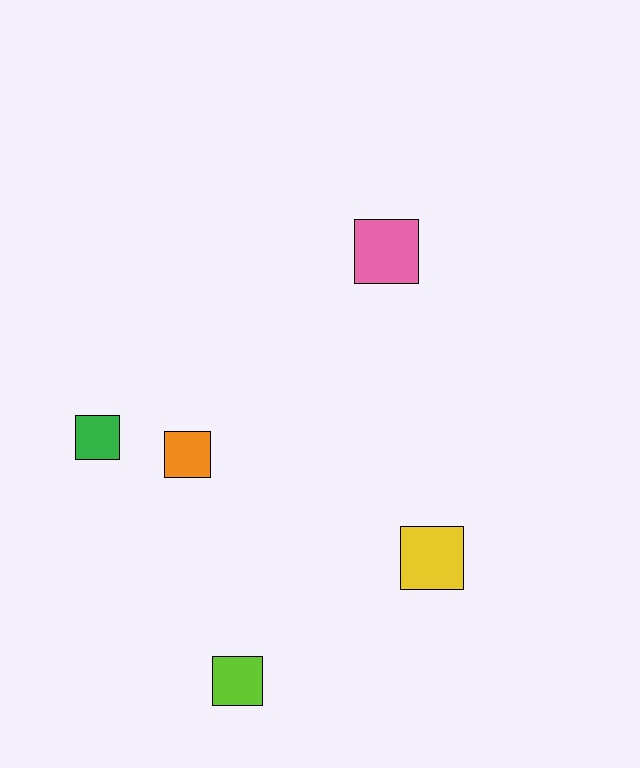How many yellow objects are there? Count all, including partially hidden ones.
There is 1 yellow object.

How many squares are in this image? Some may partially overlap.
There are 5 squares.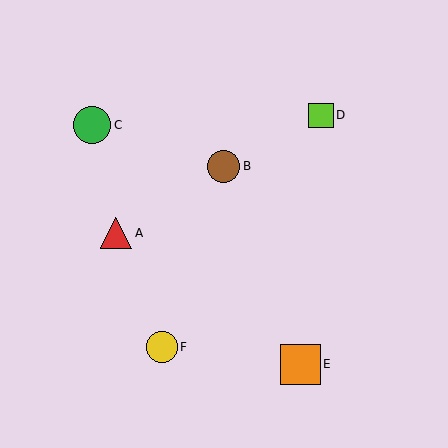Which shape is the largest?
The orange square (labeled E) is the largest.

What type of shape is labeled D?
Shape D is a lime square.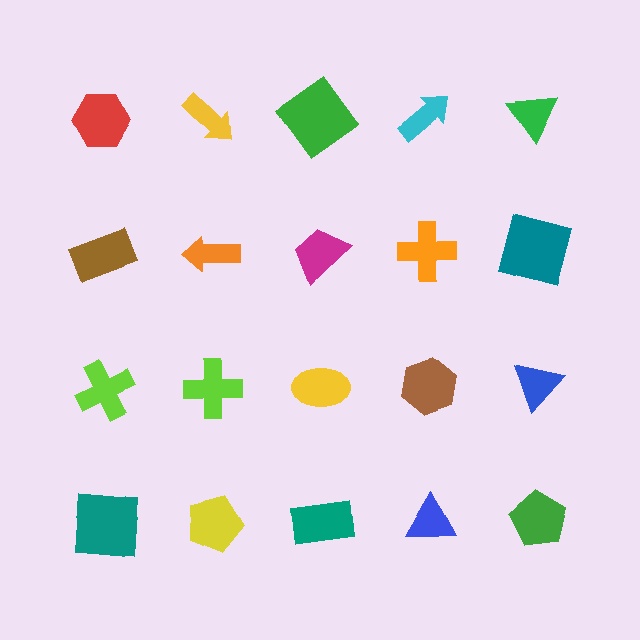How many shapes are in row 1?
5 shapes.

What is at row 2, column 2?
An orange arrow.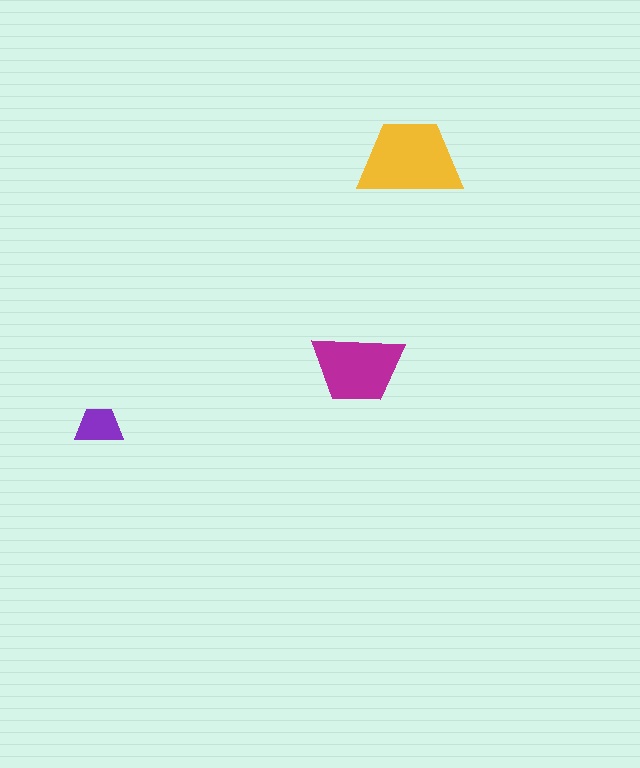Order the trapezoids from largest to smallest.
the yellow one, the magenta one, the purple one.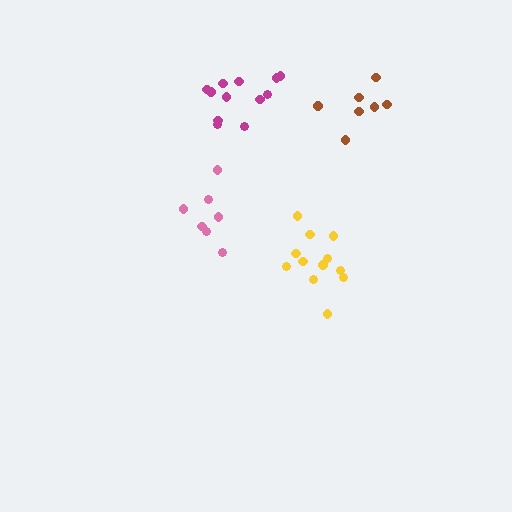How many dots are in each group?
Group 1: 7 dots, Group 2: 12 dots, Group 3: 12 dots, Group 4: 7 dots (38 total).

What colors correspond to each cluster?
The clusters are colored: brown, magenta, yellow, pink.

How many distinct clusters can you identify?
There are 4 distinct clusters.